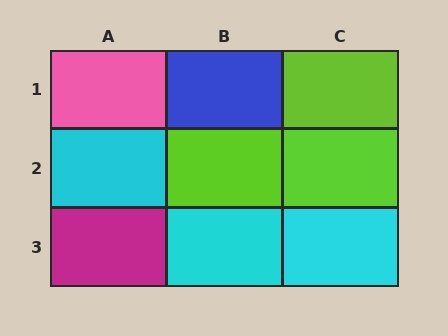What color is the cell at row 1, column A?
Pink.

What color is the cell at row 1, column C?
Lime.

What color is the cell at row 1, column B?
Blue.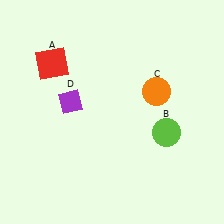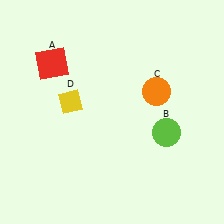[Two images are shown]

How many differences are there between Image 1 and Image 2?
There is 1 difference between the two images.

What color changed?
The diamond (D) changed from purple in Image 1 to yellow in Image 2.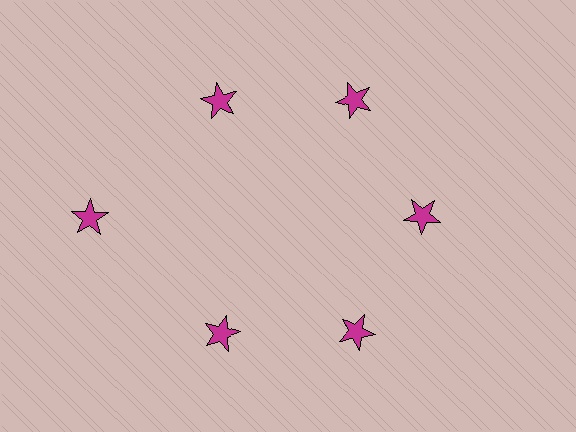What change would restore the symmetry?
The symmetry would be restored by moving it inward, back onto the ring so that all 6 stars sit at equal angles and equal distance from the center.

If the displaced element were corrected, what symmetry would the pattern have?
It would have 6-fold rotational symmetry — the pattern would map onto itself every 60 degrees.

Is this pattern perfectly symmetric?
No. The 6 magenta stars are arranged in a ring, but one element near the 9 o'clock position is pushed outward from the center, breaking the 6-fold rotational symmetry.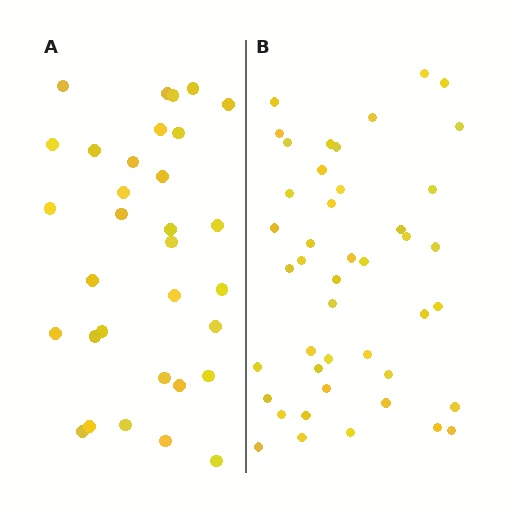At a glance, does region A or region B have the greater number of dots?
Region B (the right region) has more dots.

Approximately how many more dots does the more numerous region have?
Region B has roughly 12 or so more dots than region A.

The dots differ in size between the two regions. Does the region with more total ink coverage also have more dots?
No. Region A has more total ink coverage because its dots are larger, but region B actually contains more individual dots. Total area can be misleading — the number of items is what matters here.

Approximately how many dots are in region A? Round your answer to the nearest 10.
About 30 dots. (The exact count is 32, which rounds to 30.)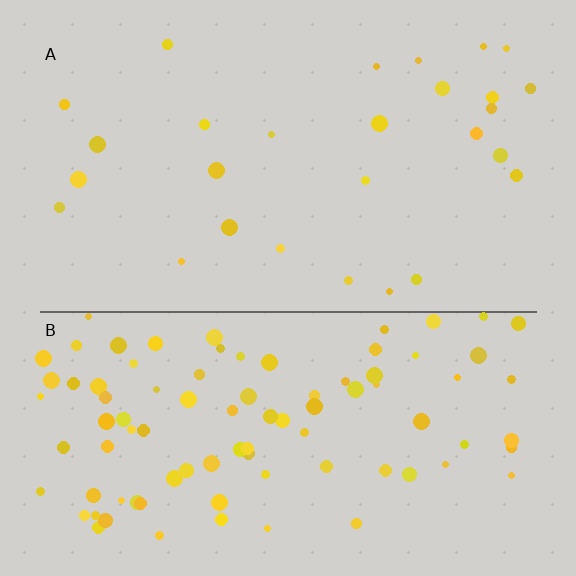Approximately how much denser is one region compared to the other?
Approximately 3.3× — region B over region A.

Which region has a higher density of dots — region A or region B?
B (the bottom).